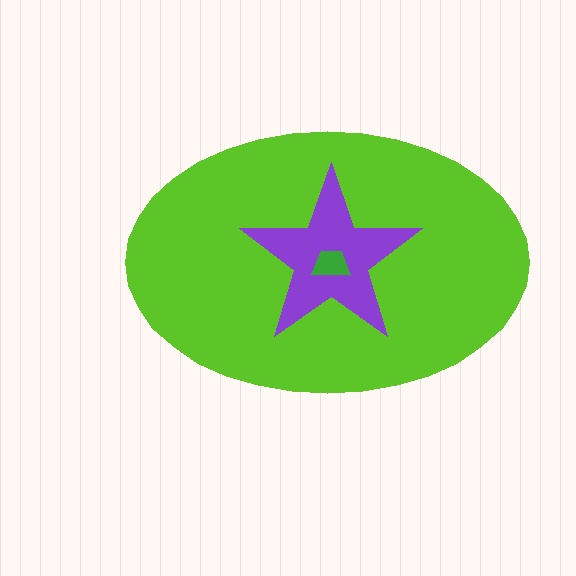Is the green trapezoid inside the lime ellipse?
Yes.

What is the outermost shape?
The lime ellipse.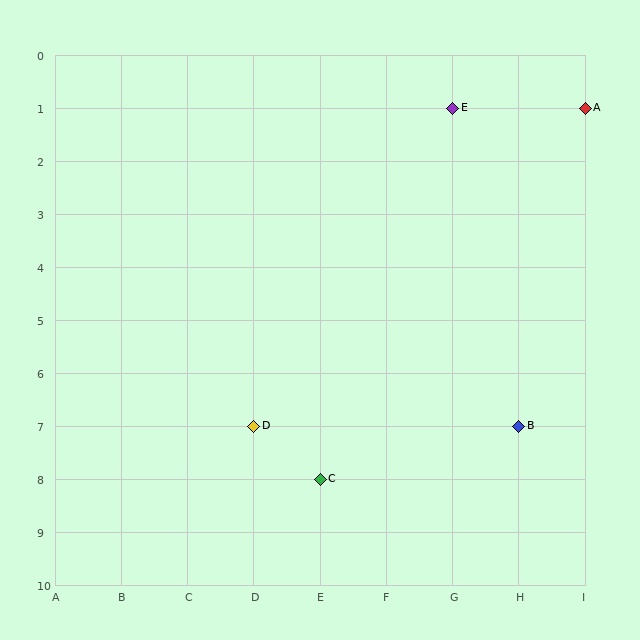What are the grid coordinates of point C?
Point C is at grid coordinates (E, 8).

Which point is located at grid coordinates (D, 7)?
Point D is at (D, 7).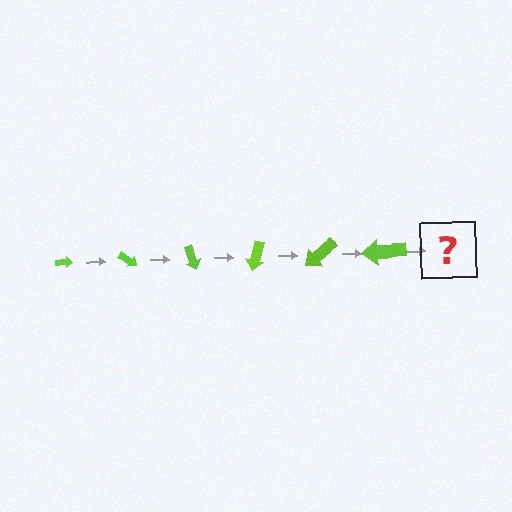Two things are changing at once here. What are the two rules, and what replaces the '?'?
The two rules are that the arrow grows larger each step and it rotates 35 degrees each step. The '?' should be an arrow, larger than the previous one and rotated 210 degrees from the start.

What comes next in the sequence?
The next element should be an arrow, larger than the previous one and rotated 210 degrees from the start.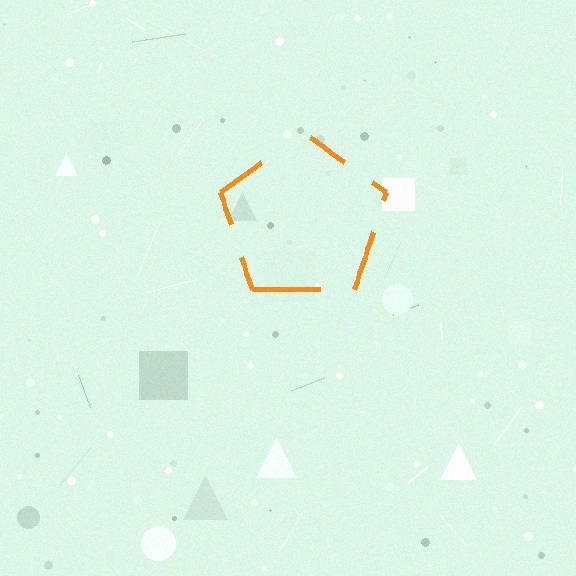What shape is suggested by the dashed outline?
The dashed outline suggests a pentagon.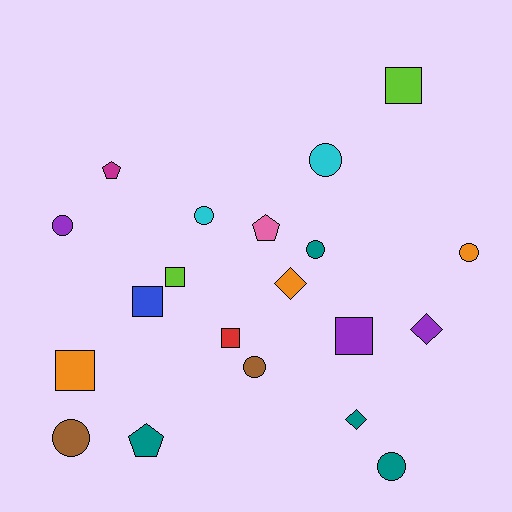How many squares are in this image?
There are 6 squares.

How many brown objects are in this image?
There are 2 brown objects.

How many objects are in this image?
There are 20 objects.